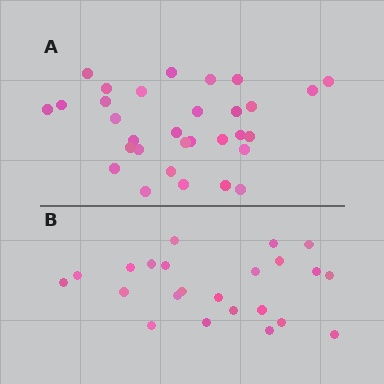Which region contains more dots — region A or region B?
Region A (the top region) has more dots.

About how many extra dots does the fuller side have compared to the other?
Region A has roughly 8 or so more dots than region B.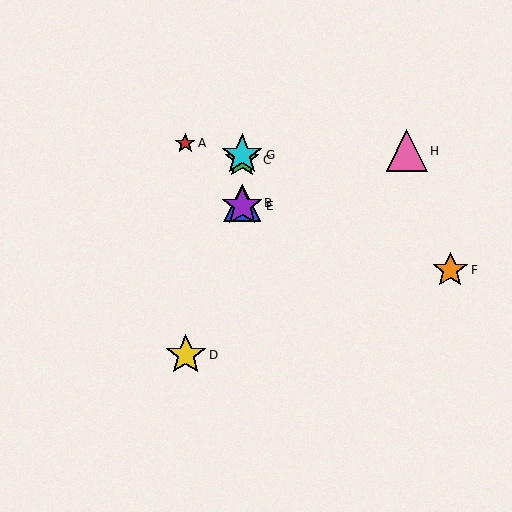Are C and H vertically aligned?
No, C is at x≈242 and H is at x≈407.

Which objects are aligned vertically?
Objects B, C, E, G are aligned vertically.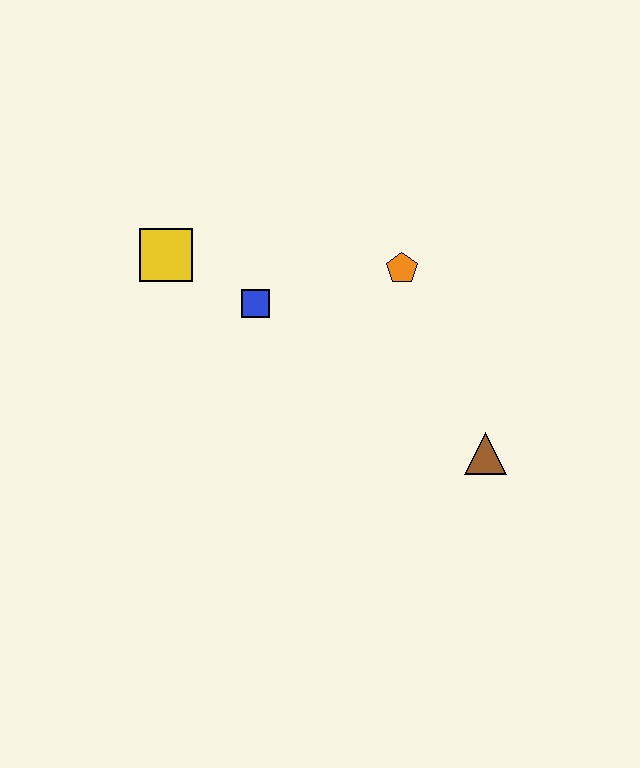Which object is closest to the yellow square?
The blue square is closest to the yellow square.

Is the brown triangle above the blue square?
No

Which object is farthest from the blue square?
The brown triangle is farthest from the blue square.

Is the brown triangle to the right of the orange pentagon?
Yes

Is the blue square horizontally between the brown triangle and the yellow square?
Yes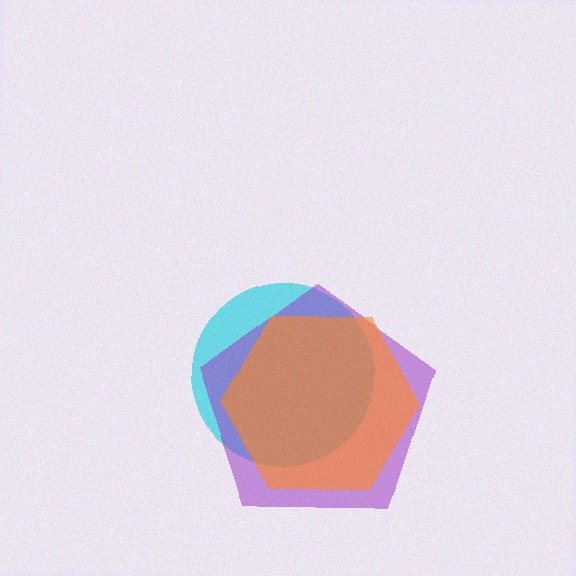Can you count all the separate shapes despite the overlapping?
Yes, there are 3 separate shapes.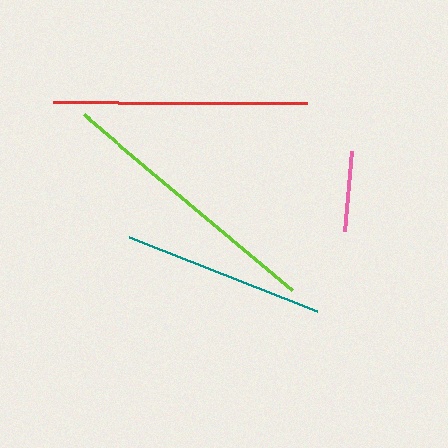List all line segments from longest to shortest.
From longest to shortest: lime, red, teal, pink.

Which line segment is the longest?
The lime line is the longest at approximately 273 pixels.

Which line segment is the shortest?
The pink line is the shortest at approximately 81 pixels.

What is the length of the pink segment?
The pink segment is approximately 81 pixels long.